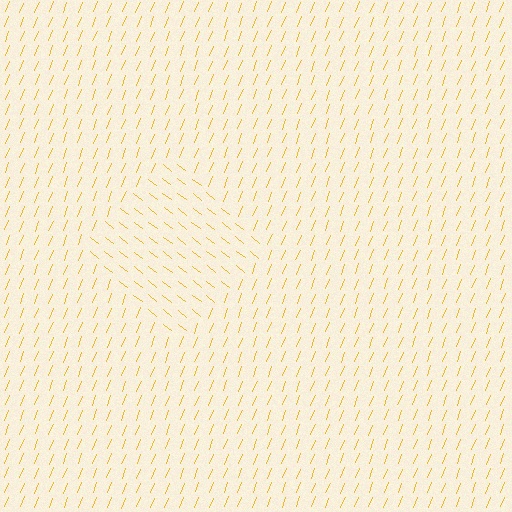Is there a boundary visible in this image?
Yes, there is a texture boundary formed by a change in line orientation.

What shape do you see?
I see a diamond.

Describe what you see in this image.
The image is filled with small yellow line segments. A diamond region in the image has lines oriented differently from the surrounding lines, creating a visible texture boundary.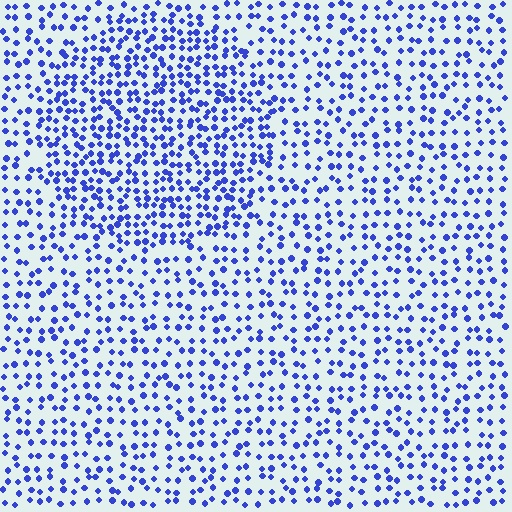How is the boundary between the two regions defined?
The boundary is defined by a change in element density (approximately 1.7x ratio). All elements are the same color, size, and shape.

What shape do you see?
I see a circle.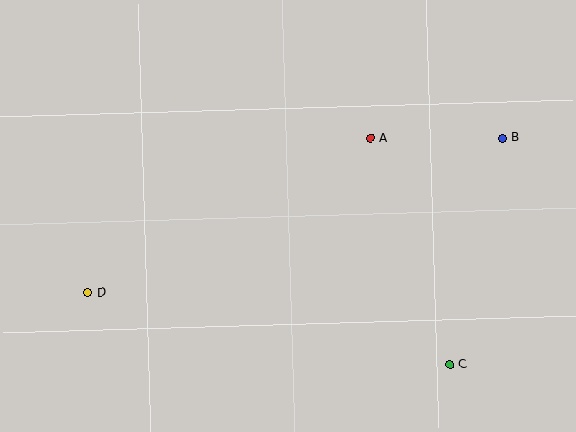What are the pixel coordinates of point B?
Point B is at (502, 138).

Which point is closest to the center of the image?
Point A at (370, 138) is closest to the center.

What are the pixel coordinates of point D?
Point D is at (88, 293).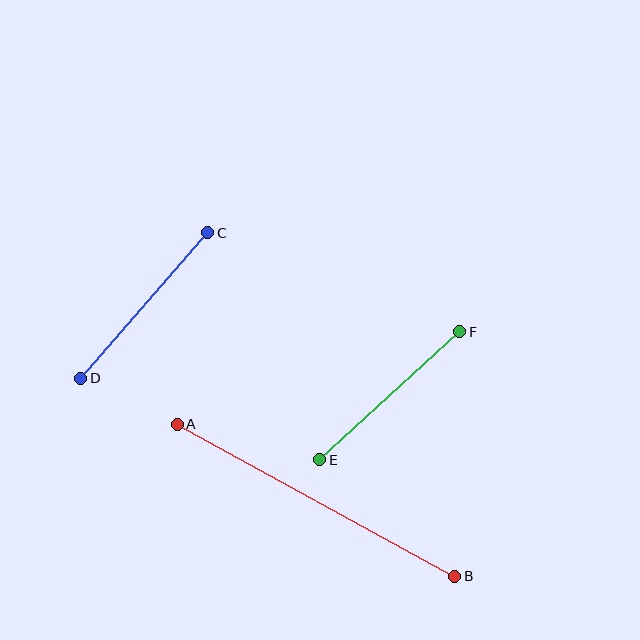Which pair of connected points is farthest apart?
Points A and B are farthest apart.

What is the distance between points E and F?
The distance is approximately 189 pixels.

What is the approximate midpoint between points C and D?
The midpoint is at approximately (144, 305) pixels.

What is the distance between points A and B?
The distance is approximately 316 pixels.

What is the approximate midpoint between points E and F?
The midpoint is at approximately (390, 396) pixels.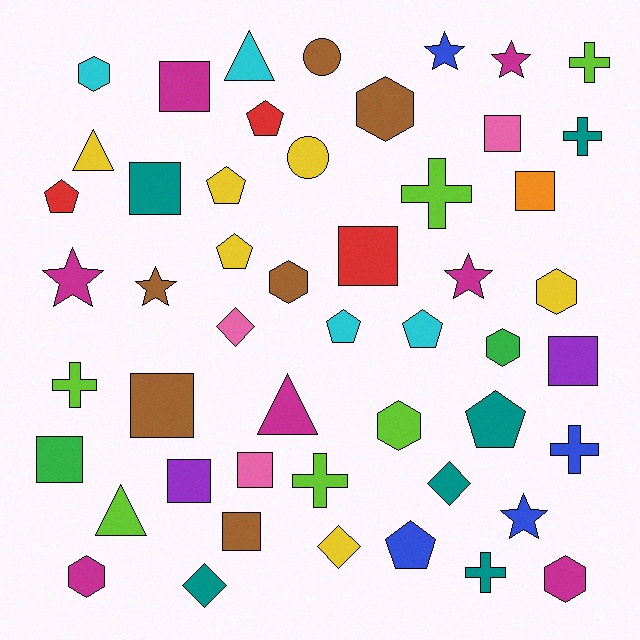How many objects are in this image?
There are 50 objects.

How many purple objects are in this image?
There are 2 purple objects.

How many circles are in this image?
There are 2 circles.